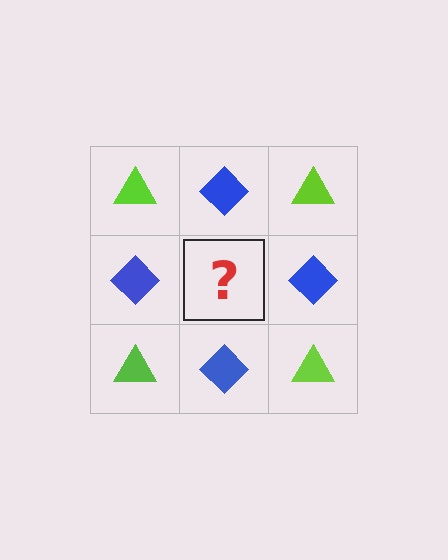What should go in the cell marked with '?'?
The missing cell should contain a lime triangle.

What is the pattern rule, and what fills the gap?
The rule is that it alternates lime triangle and blue diamond in a checkerboard pattern. The gap should be filled with a lime triangle.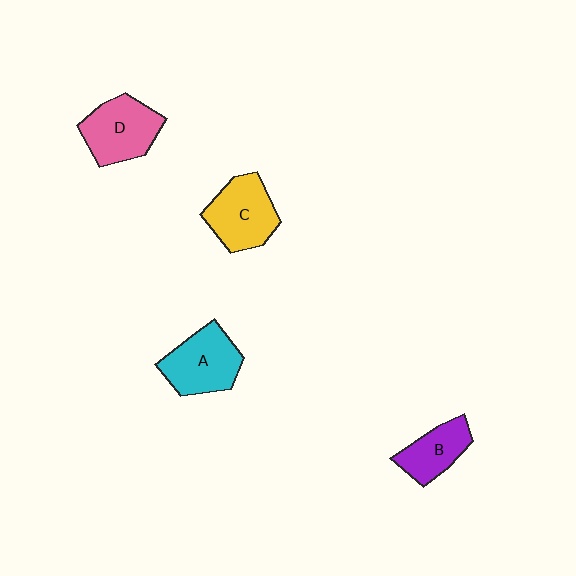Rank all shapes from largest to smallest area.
From largest to smallest: A (cyan), D (pink), C (yellow), B (purple).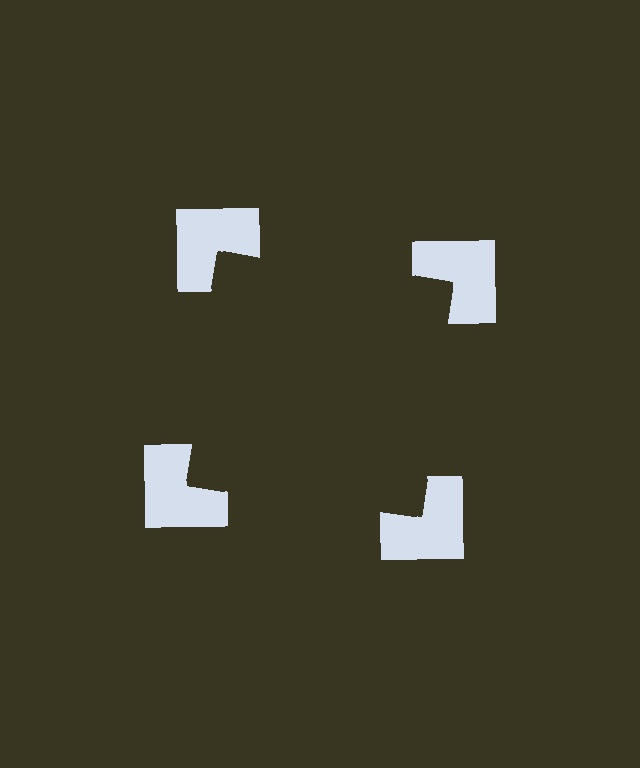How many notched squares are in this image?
There are 4 — one at each vertex of the illusory square.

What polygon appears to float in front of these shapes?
An illusory square — its edges are inferred from the aligned wedge cuts in the notched squares, not physically drawn.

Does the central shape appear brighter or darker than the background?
It typically appears slightly darker than the background, even though no actual brightness change is drawn.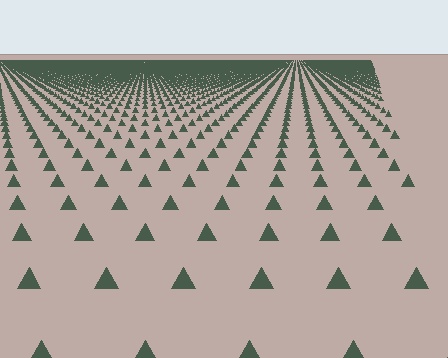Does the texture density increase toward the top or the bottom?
Density increases toward the top.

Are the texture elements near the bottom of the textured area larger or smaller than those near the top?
Larger. Near the bottom, elements are closer to the viewer and appear at a bigger on-screen size.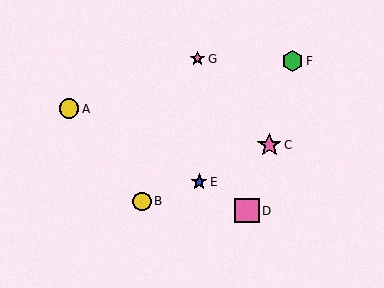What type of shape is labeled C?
Shape C is a pink star.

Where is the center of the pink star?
The center of the pink star is at (269, 145).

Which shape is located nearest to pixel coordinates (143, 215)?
The yellow circle (labeled B) at (142, 201) is nearest to that location.